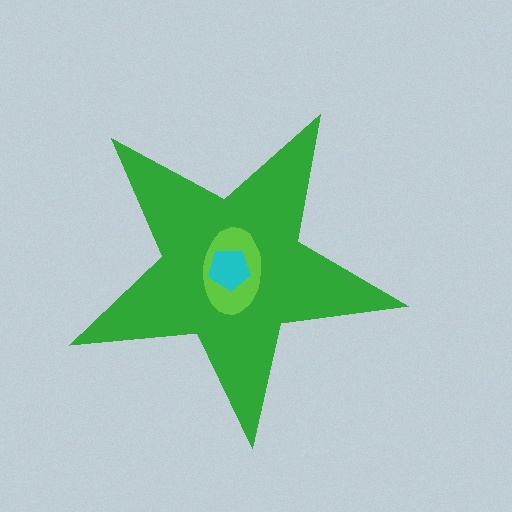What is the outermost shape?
The green star.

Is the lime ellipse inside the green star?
Yes.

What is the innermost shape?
The cyan pentagon.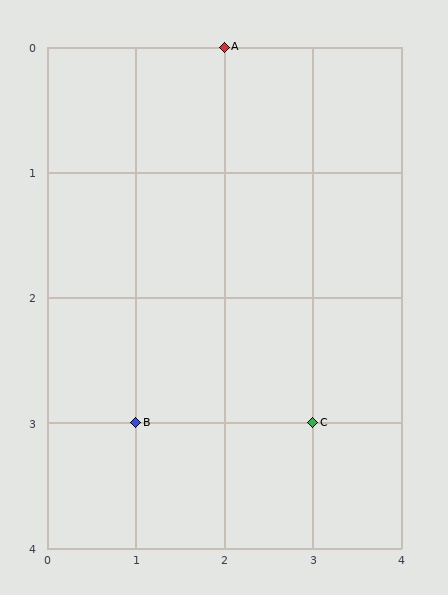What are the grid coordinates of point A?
Point A is at grid coordinates (2, 0).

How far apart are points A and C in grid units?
Points A and C are 1 column and 3 rows apart (about 3.2 grid units diagonally).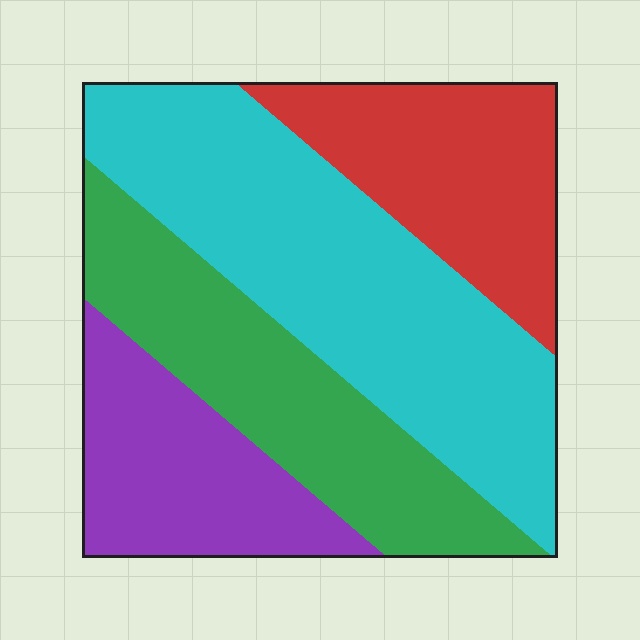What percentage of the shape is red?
Red takes up less than a quarter of the shape.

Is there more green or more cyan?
Cyan.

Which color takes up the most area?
Cyan, at roughly 40%.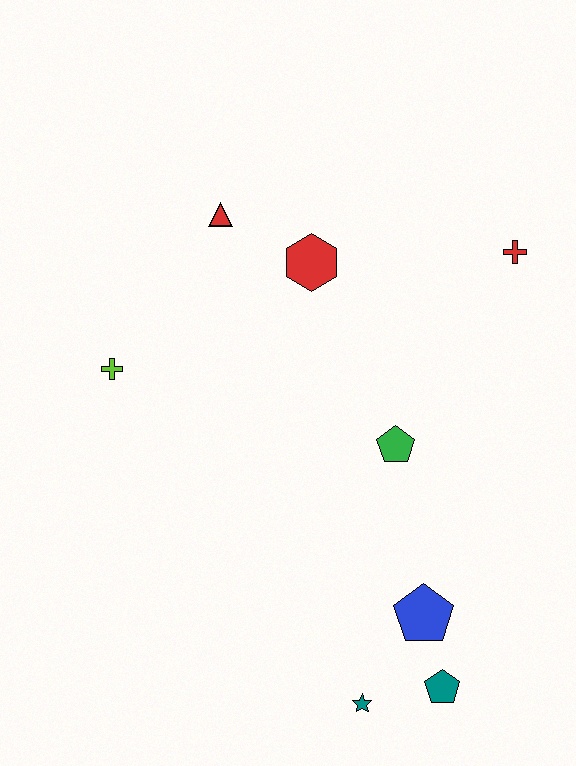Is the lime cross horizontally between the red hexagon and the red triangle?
No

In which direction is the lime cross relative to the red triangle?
The lime cross is below the red triangle.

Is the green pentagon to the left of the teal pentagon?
Yes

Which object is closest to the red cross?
The red hexagon is closest to the red cross.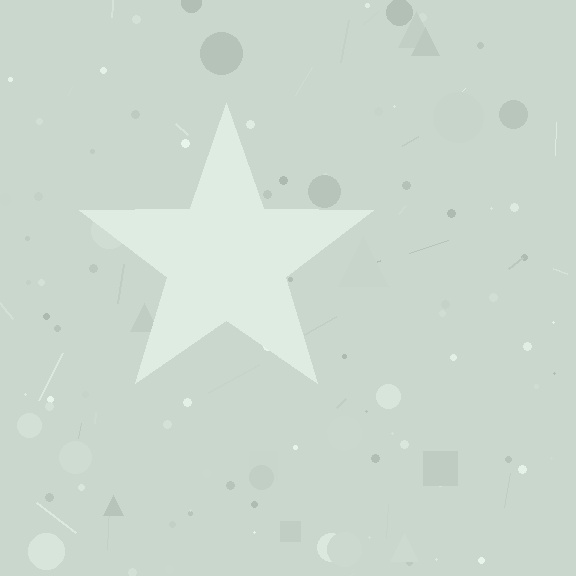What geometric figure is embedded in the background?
A star is embedded in the background.